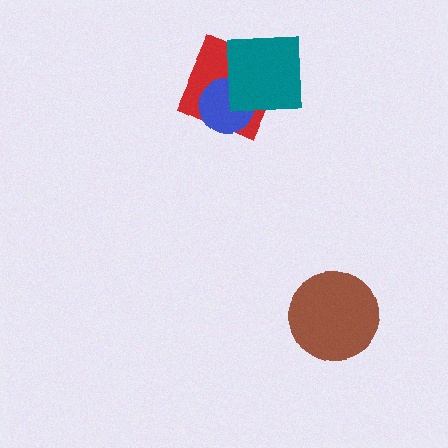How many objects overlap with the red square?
2 objects overlap with the red square.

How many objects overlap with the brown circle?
0 objects overlap with the brown circle.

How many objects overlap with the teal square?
2 objects overlap with the teal square.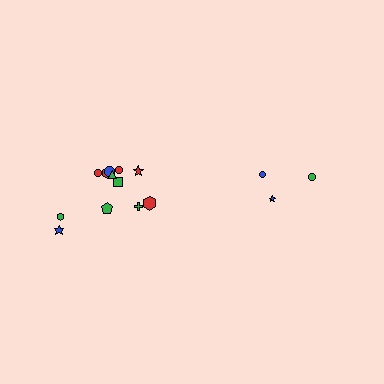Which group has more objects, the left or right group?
The left group.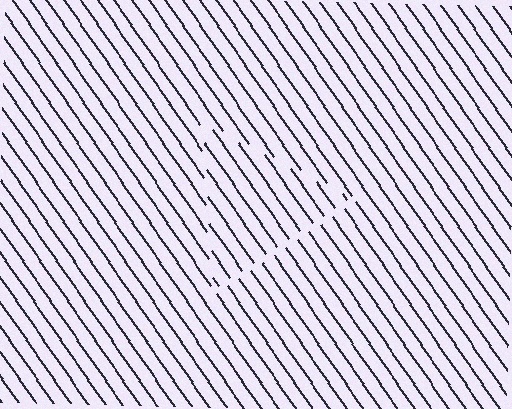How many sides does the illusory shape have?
3 sides — the line-ends trace a triangle.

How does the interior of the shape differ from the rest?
The interior of the shape contains the same grating, shifted by half a period — the contour is defined by the phase discontinuity where line-ends from the inner and outer gratings abut.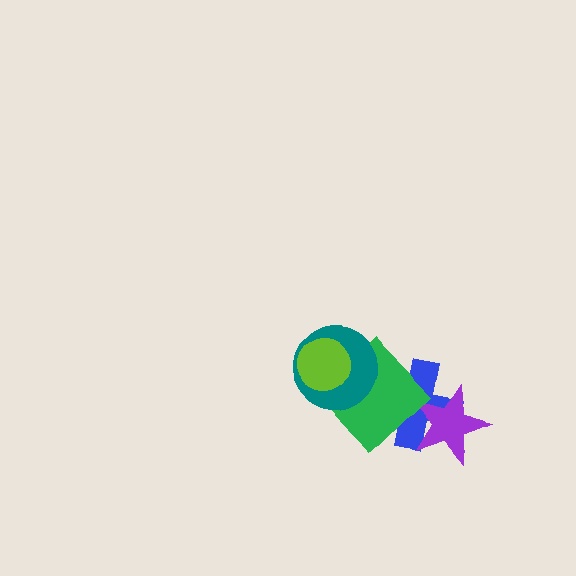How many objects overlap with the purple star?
1 object overlaps with the purple star.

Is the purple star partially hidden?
No, no other shape covers it.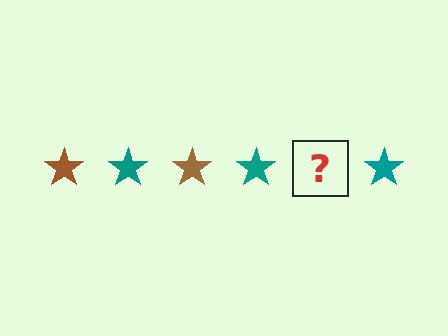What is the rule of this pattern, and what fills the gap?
The rule is that the pattern cycles through brown, teal stars. The gap should be filled with a brown star.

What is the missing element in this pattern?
The missing element is a brown star.